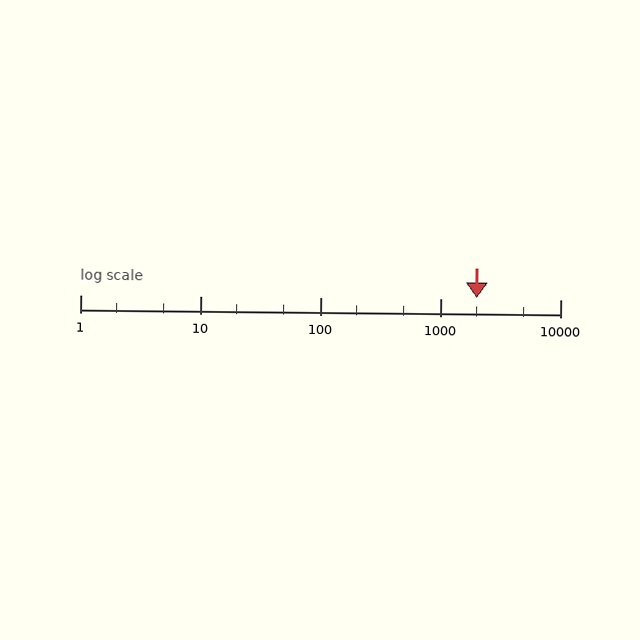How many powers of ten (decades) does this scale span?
The scale spans 4 decades, from 1 to 10000.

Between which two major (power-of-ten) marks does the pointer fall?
The pointer is between 1000 and 10000.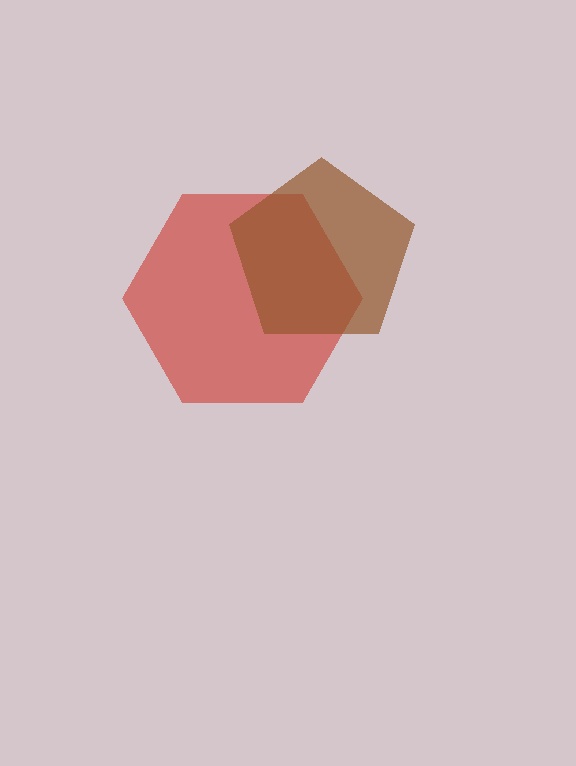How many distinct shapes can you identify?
There are 2 distinct shapes: a red hexagon, a brown pentagon.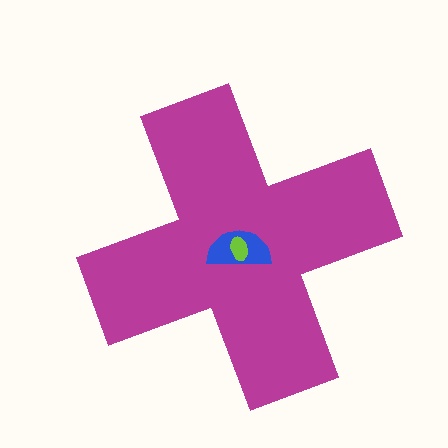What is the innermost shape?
The lime ellipse.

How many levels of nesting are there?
3.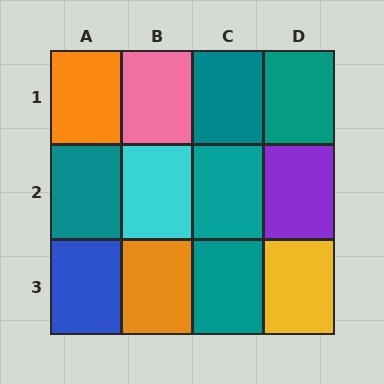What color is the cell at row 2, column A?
Teal.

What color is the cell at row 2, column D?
Purple.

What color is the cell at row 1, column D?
Teal.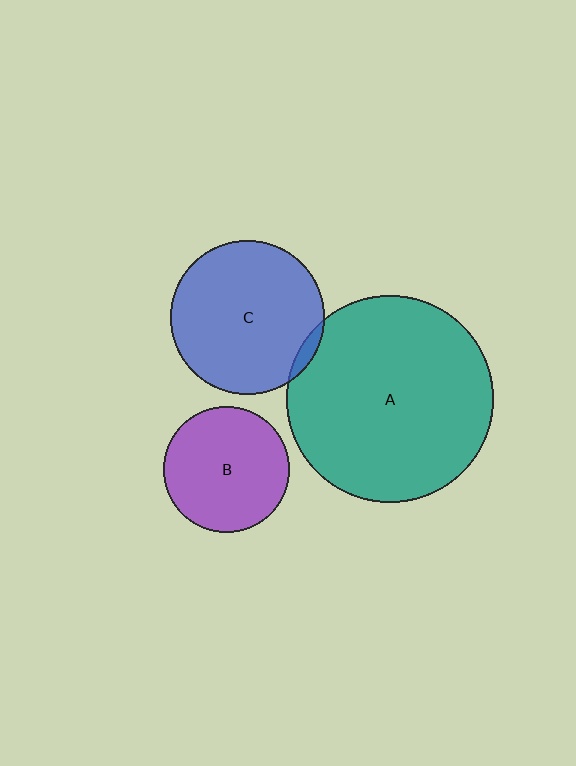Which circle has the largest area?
Circle A (teal).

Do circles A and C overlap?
Yes.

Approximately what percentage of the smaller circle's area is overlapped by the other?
Approximately 5%.